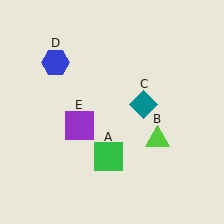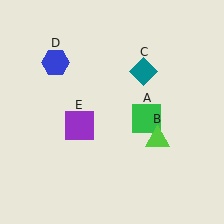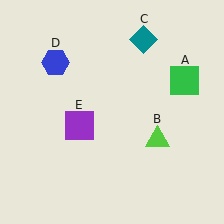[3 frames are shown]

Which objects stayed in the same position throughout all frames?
Lime triangle (object B) and blue hexagon (object D) and purple square (object E) remained stationary.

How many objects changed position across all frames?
2 objects changed position: green square (object A), teal diamond (object C).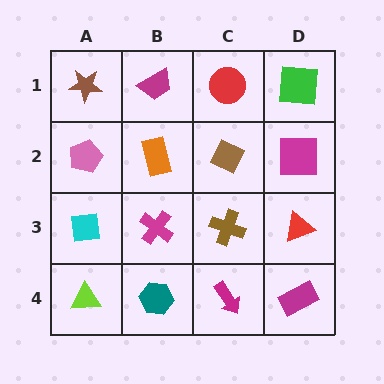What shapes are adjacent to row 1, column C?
A brown diamond (row 2, column C), a magenta trapezoid (row 1, column B), a green square (row 1, column D).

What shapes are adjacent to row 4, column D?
A red triangle (row 3, column D), a magenta arrow (row 4, column C).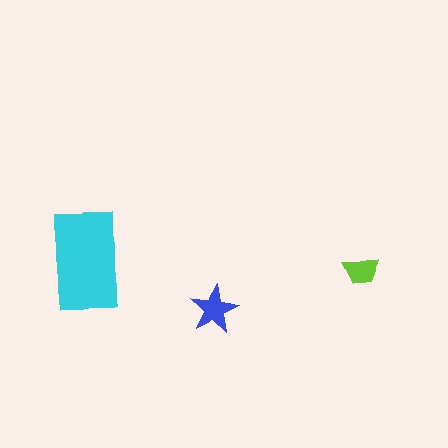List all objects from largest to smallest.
The cyan rectangle, the blue star, the lime trapezoid.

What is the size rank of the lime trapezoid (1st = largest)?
3rd.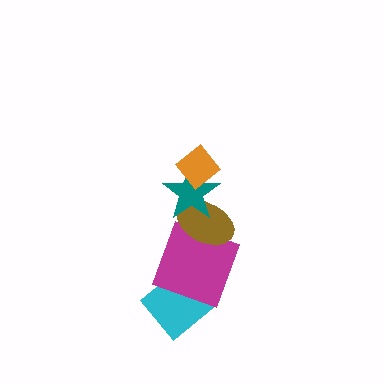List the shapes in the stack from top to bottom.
From top to bottom: the orange diamond, the teal star, the brown ellipse, the magenta square, the cyan diamond.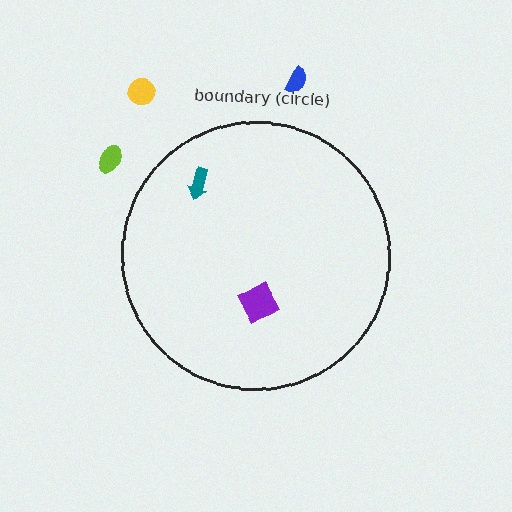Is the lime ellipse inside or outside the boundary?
Outside.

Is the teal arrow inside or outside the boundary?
Inside.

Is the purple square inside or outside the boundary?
Inside.